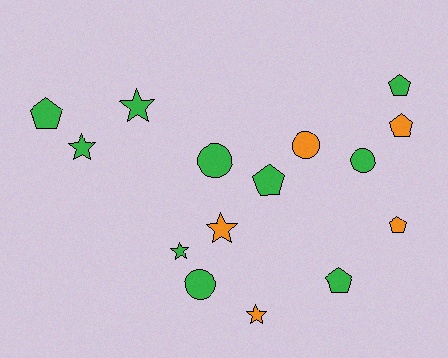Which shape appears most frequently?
Pentagon, with 6 objects.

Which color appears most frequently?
Green, with 10 objects.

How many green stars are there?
There are 3 green stars.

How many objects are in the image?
There are 15 objects.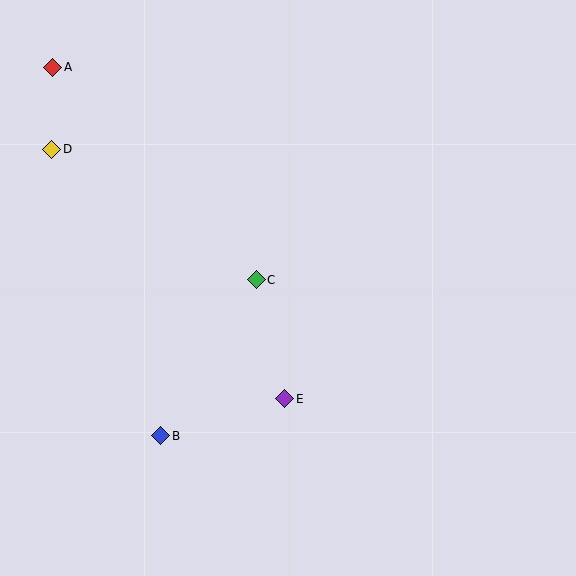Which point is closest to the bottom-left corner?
Point B is closest to the bottom-left corner.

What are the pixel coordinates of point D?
Point D is at (52, 149).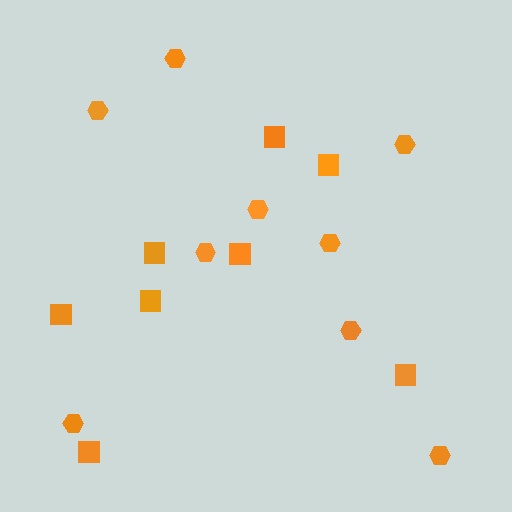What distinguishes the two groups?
There are 2 groups: one group of hexagons (9) and one group of squares (8).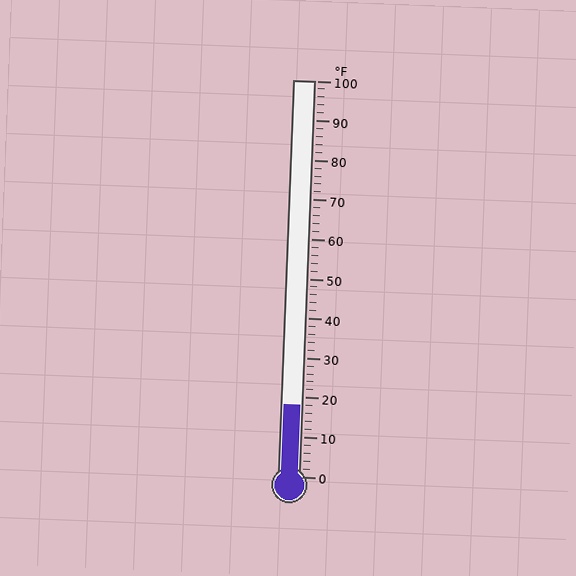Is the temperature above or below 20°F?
The temperature is below 20°F.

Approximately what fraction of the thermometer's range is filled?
The thermometer is filled to approximately 20% of its range.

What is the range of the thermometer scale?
The thermometer scale ranges from 0°F to 100°F.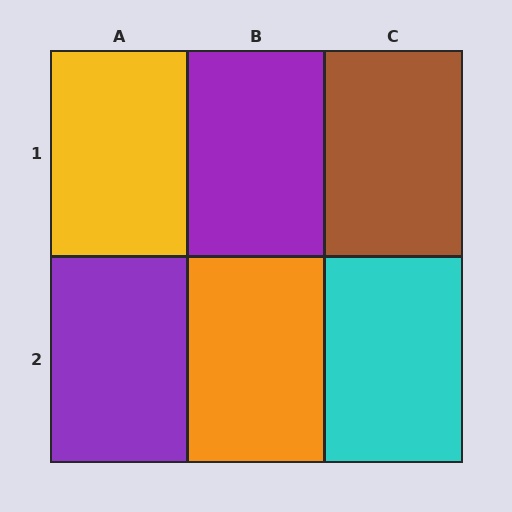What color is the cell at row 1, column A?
Yellow.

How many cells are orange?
1 cell is orange.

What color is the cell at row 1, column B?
Purple.